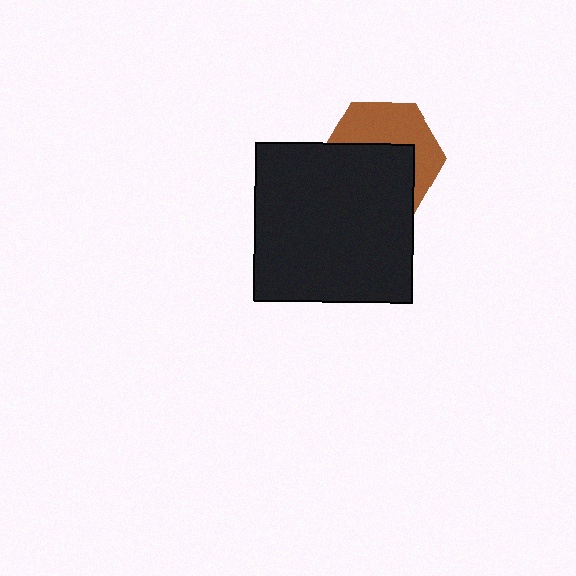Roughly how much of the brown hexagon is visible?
A small part of it is visible (roughly 44%).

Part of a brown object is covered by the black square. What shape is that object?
It is a hexagon.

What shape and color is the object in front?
The object in front is a black square.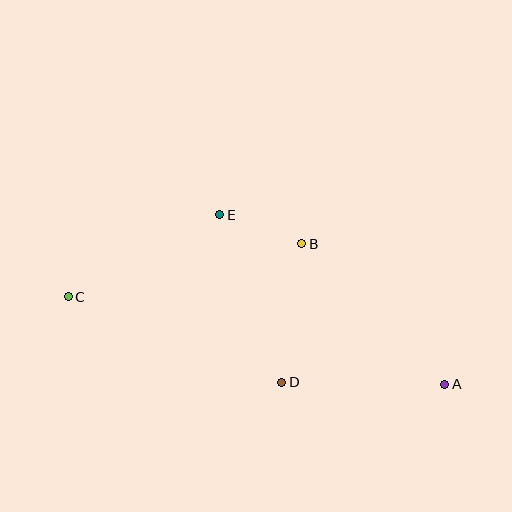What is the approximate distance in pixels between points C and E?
The distance between C and E is approximately 172 pixels.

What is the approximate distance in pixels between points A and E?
The distance between A and E is approximately 282 pixels.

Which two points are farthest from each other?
Points A and C are farthest from each other.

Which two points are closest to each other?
Points B and E are closest to each other.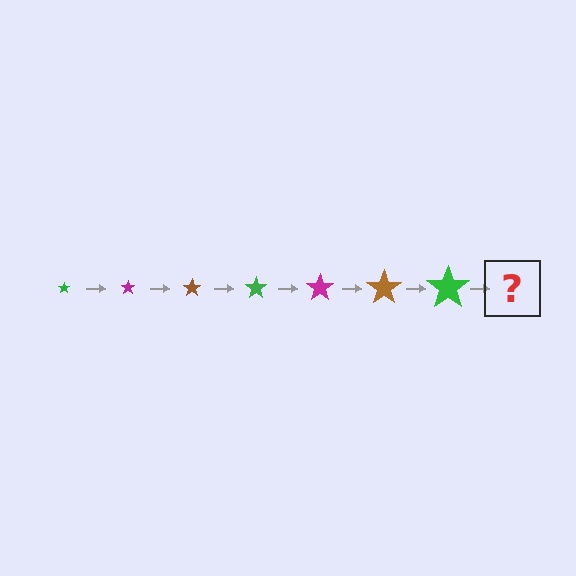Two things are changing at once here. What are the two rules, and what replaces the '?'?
The two rules are that the star grows larger each step and the color cycles through green, magenta, and brown. The '?' should be a magenta star, larger than the previous one.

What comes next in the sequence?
The next element should be a magenta star, larger than the previous one.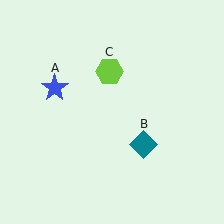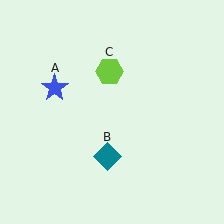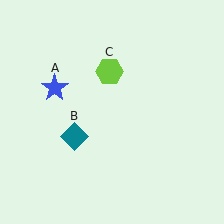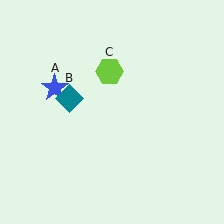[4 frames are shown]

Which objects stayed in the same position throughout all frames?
Blue star (object A) and lime hexagon (object C) remained stationary.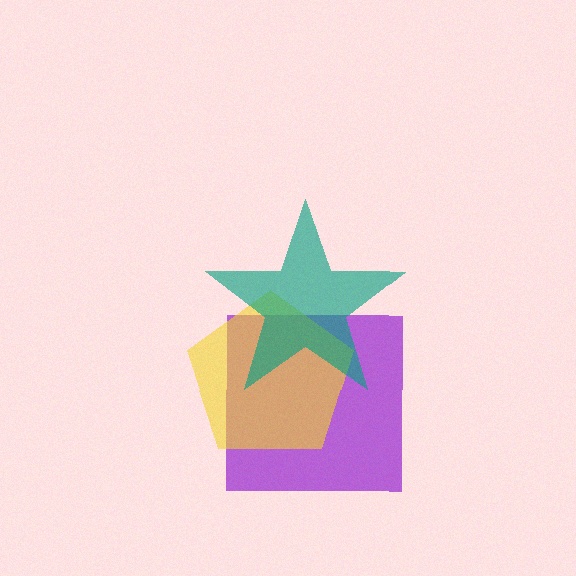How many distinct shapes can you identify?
There are 3 distinct shapes: a purple square, a yellow pentagon, a teal star.